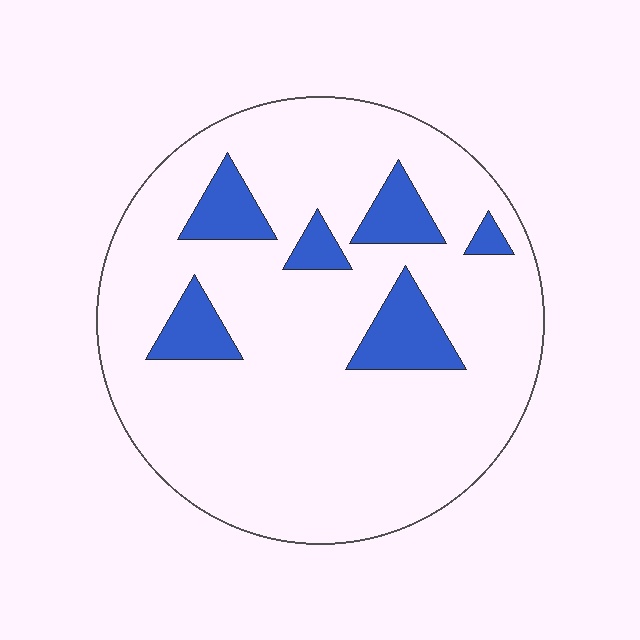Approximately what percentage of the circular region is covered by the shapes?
Approximately 15%.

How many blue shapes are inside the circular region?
6.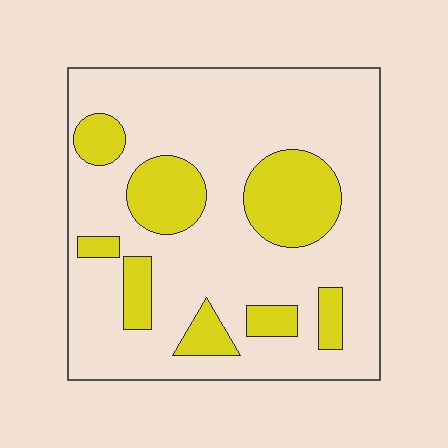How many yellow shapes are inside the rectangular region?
8.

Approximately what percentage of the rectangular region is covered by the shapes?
Approximately 25%.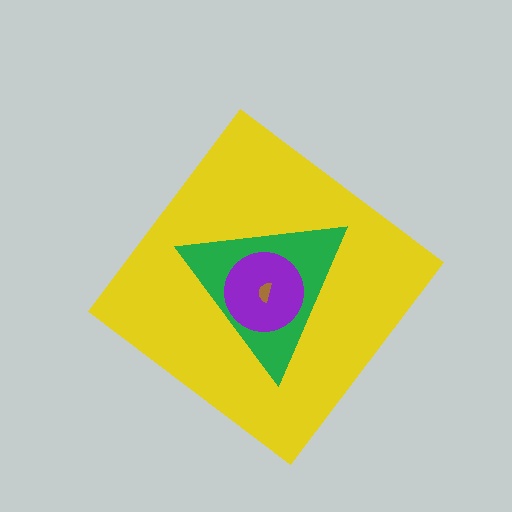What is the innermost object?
The brown semicircle.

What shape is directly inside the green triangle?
The purple circle.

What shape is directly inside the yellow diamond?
The green triangle.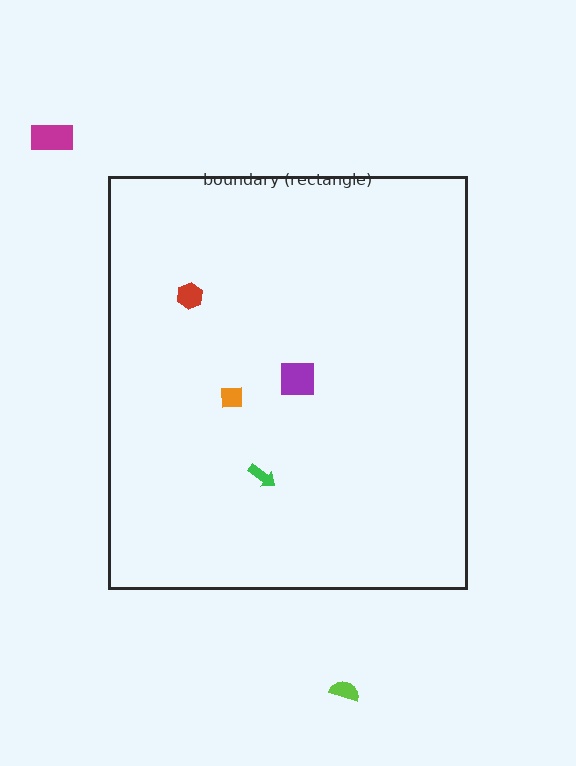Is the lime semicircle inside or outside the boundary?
Outside.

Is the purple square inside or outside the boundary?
Inside.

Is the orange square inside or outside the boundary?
Inside.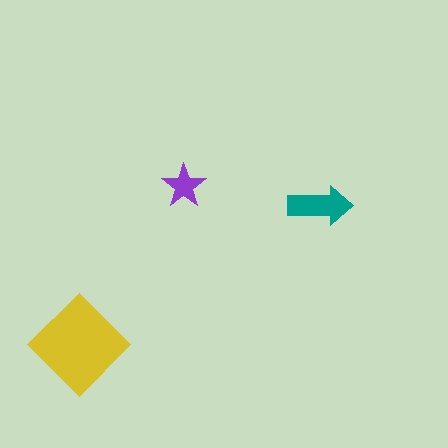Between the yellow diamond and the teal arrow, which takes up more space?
The yellow diamond.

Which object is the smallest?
The purple star.